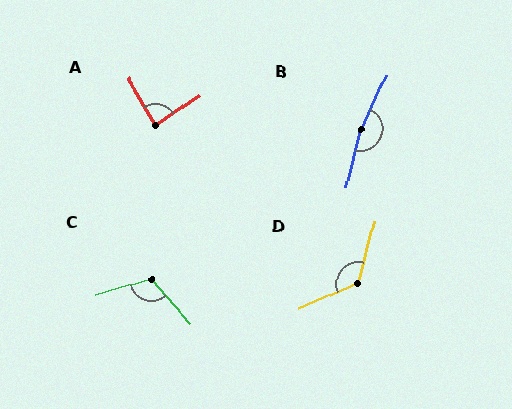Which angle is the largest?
B, at approximately 169 degrees.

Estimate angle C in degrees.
Approximately 116 degrees.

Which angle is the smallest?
A, at approximately 86 degrees.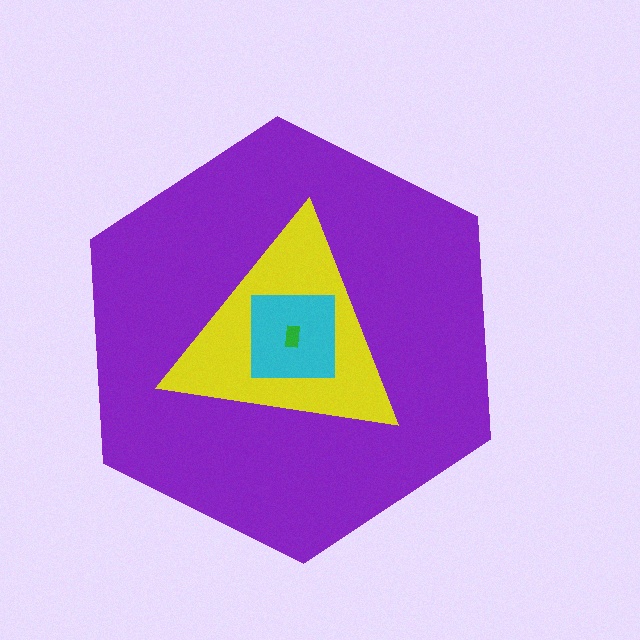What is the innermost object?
The green rectangle.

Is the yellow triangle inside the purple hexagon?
Yes.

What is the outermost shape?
The purple hexagon.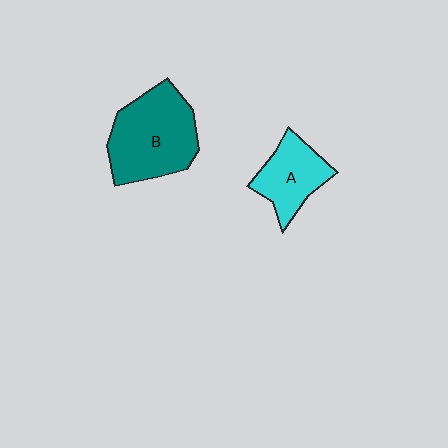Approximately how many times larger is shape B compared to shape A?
Approximately 1.6 times.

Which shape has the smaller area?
Shape A (cyan).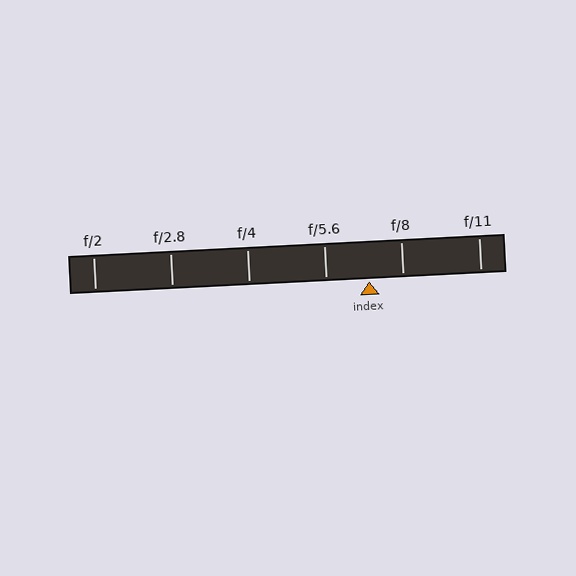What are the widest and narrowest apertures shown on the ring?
The widest aperture shown is f/2 and the narrowest is f/11.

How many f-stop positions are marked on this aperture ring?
There are 6 f-stop positions marked.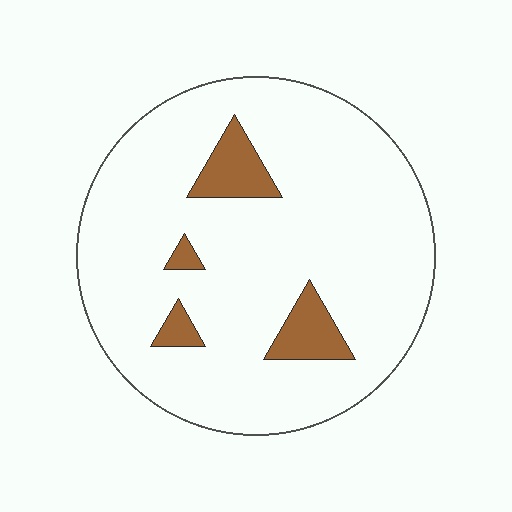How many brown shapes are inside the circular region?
4.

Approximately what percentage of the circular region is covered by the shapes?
Approximately 10%.